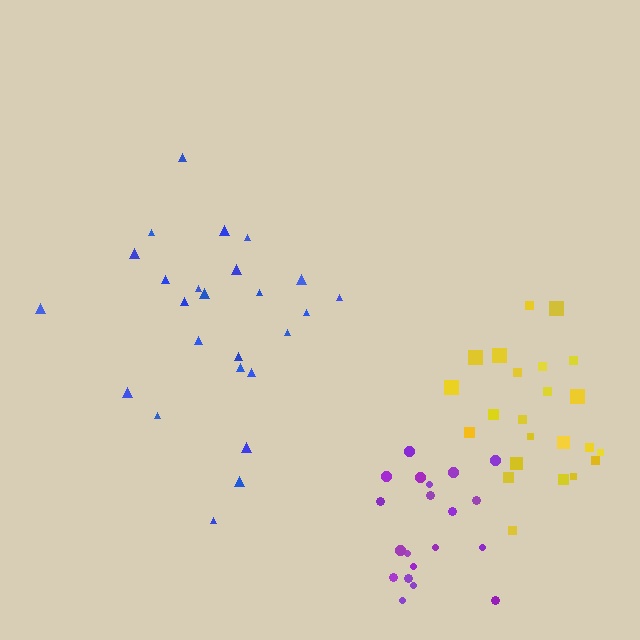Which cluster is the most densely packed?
Yellow.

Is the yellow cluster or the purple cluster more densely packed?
Yellow.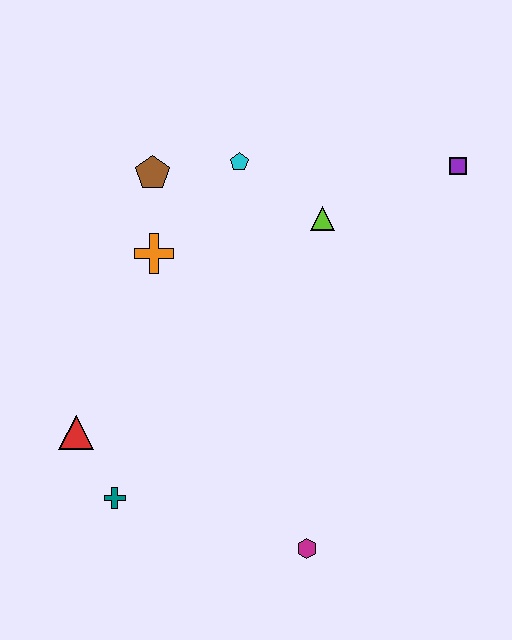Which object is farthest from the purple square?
The teal cross is farthest from the purple square.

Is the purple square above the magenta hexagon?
Yes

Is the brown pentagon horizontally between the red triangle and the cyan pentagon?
Yes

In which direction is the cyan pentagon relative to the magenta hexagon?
The cyan pentagon is above the magenta hexagon.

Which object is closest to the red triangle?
The teal cross is closest to the red triangle.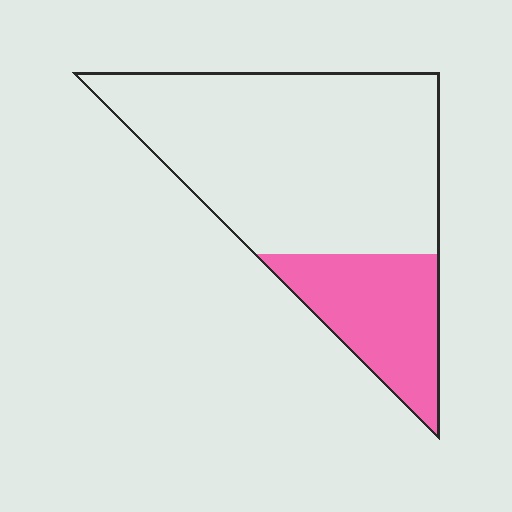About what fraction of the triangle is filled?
About one quarter (1/4).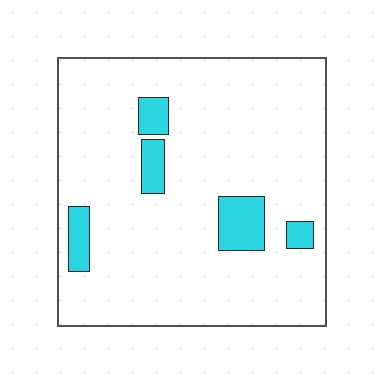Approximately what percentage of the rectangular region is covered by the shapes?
Approximately 10%.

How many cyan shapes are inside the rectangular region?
5.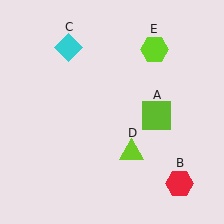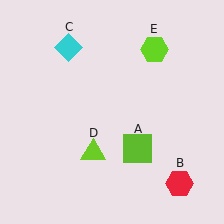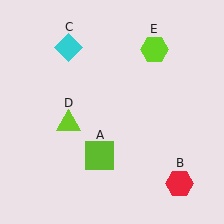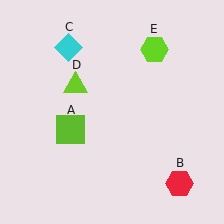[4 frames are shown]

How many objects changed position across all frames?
2 objects changed position: lime square (object A), lime triangle (object D).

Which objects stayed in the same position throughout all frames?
Red hexagon (object B) and cyan diamond (object C) and lime hexagon (object E) remained stationary.